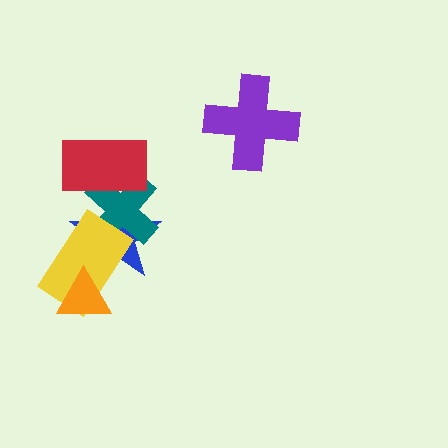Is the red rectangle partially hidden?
No, no other shape covers it.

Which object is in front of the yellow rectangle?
The orange triangle is in front of the yellow rectangle.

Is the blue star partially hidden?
Yes, it is partially covered by another shape.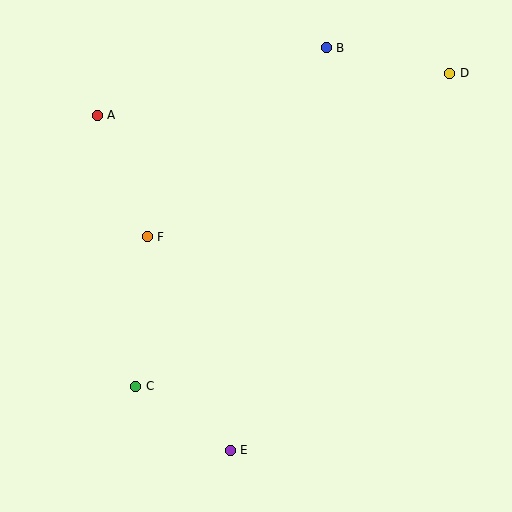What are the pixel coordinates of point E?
Point E is at (230, 450).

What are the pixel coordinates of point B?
Point B is at (326, 48).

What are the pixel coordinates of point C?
Point C is at (136, 386).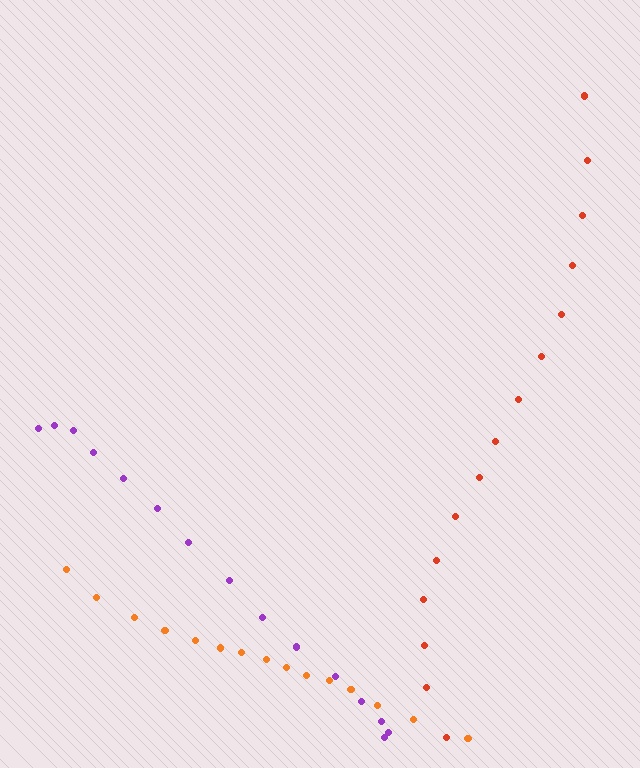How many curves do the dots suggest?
There are 3 distinct paths.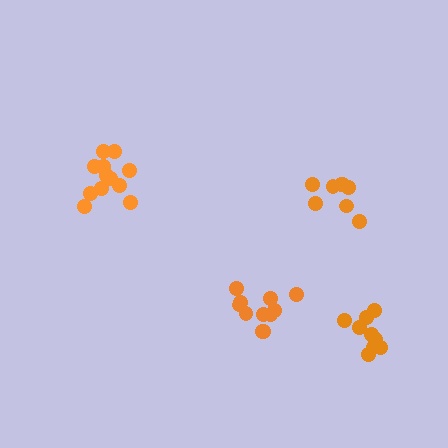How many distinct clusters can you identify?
There are 4 distinct clusters.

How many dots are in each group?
Group 1: 12 dots, Group 2: 11 dots, Group 3: 8 dots, Group 4: 9 dots (40 total).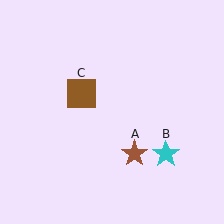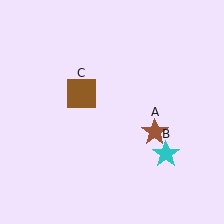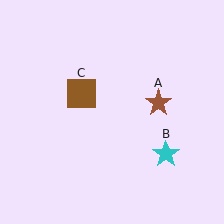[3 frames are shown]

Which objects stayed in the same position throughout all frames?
Cyan star (object B) and brown square (object C) remained stationary.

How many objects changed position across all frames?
1 object changed position: brown star (object A).